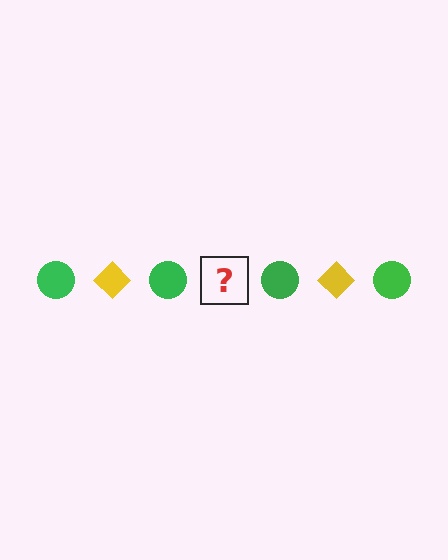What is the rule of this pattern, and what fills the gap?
The rule is that the pattern alternates between green circle and yellow diamond. The gap should be filled with a yellow diamond.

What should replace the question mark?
The question mark should be replaced with a yellow diamond.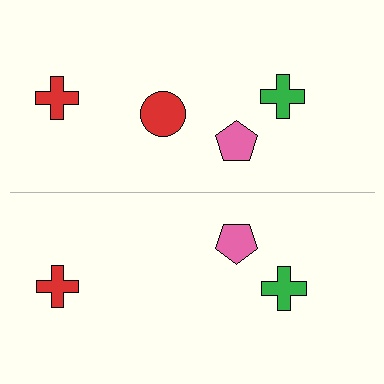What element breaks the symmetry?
A red circle is missing from the bottom side.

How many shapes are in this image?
There are 7 shapes in this image.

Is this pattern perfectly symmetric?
No, the pattern is not perfectly symmetric. A red circle is missing from the bottom side.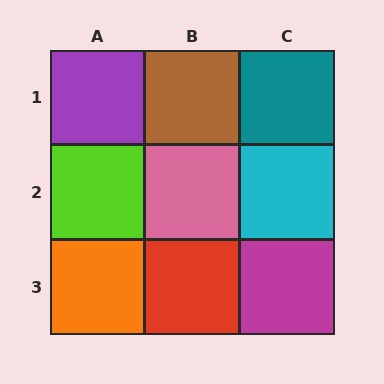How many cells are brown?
1 cell is brown.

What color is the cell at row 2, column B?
Pink.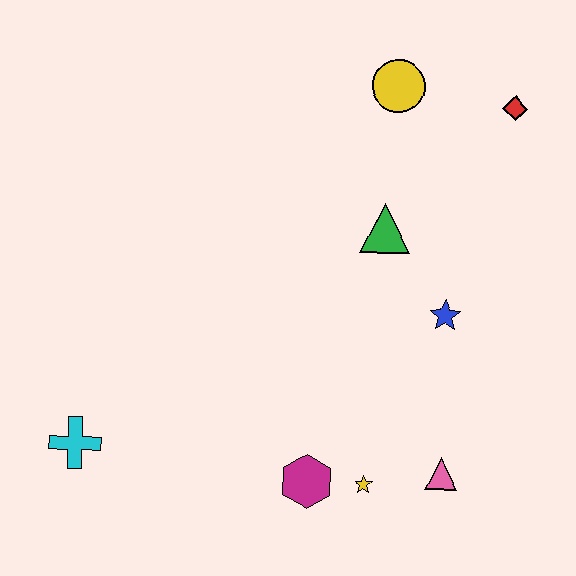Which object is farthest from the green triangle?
The cyan cross is farthest from the green triangle.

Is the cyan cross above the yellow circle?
No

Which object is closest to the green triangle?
The blue star is closest to the green triangle.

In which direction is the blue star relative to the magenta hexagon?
The blue star is above the magenta hexagon.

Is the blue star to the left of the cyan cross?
No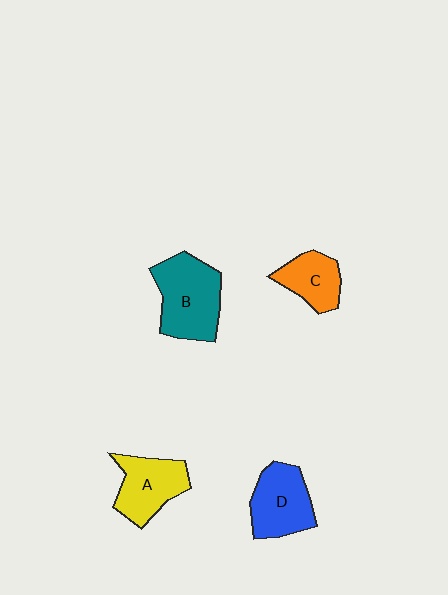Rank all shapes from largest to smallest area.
From largest to smallest: B (teal), D (blue), A (yellow), C (orange).